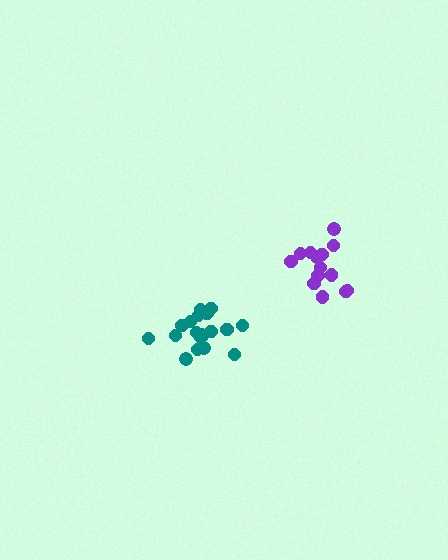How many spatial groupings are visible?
There are 2 spatial groupings.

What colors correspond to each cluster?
The clusters are colored: purple, teal.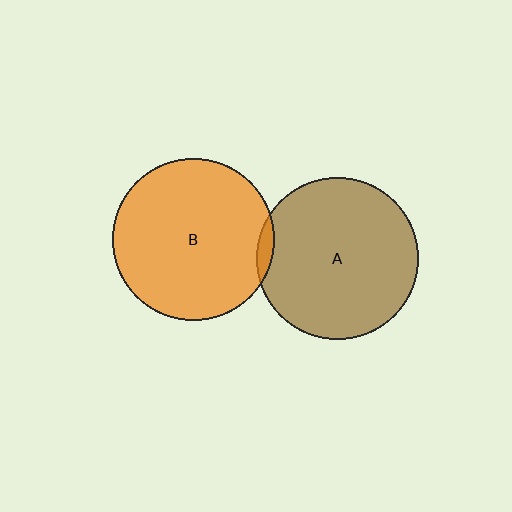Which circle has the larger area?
Circle A (brown).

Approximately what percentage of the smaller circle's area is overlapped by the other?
Approximately 5%.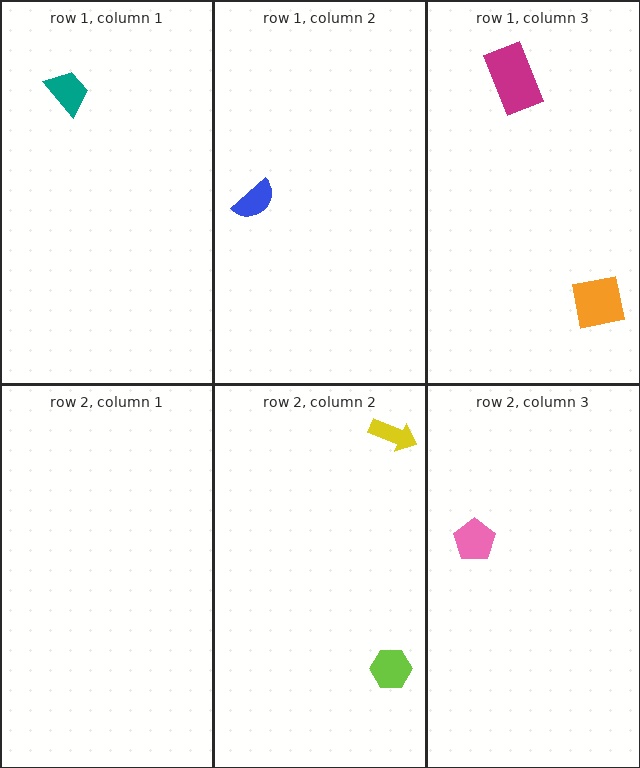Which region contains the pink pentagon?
The row 2, column 3 region.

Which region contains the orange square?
The row 1, column 3 region.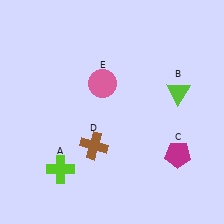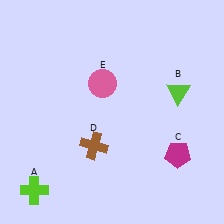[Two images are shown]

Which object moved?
The lime cross (A) moved left.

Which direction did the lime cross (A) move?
The lime cross (A) moved left.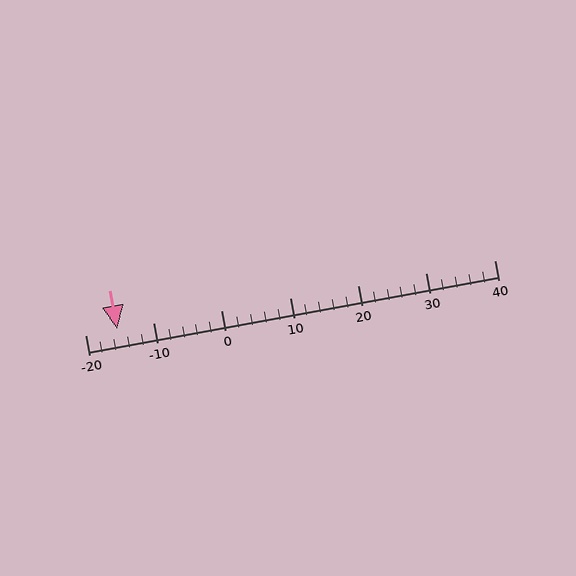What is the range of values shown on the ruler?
The ruler shows values from -20 to 40.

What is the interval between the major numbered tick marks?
The major tick marks are spaced 10 units apart.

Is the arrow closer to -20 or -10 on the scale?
The arrow is closer to -20.